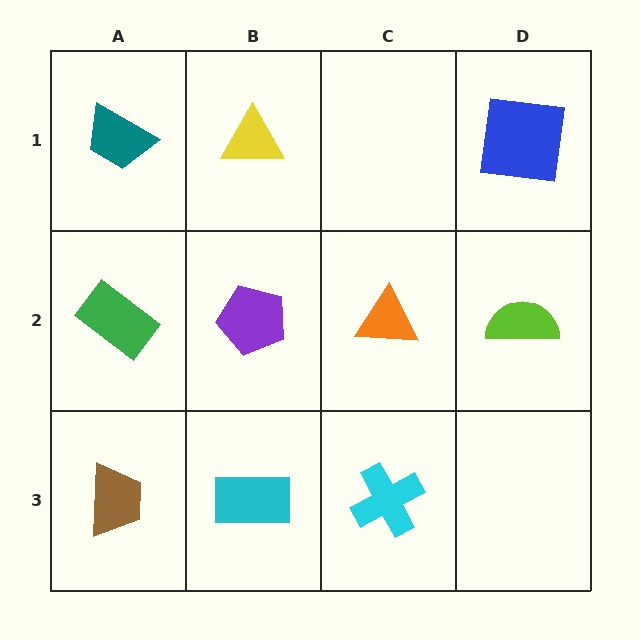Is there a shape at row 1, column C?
No, that cell is empty.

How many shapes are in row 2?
4 shapes.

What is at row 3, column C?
A cyan cross.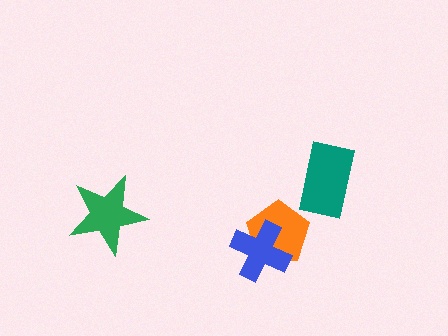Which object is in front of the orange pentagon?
The blue cross is in front of the orange pentagon.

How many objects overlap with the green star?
0 objects overlap with the green star.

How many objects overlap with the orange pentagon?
1 object overlaps with the orange pentagon.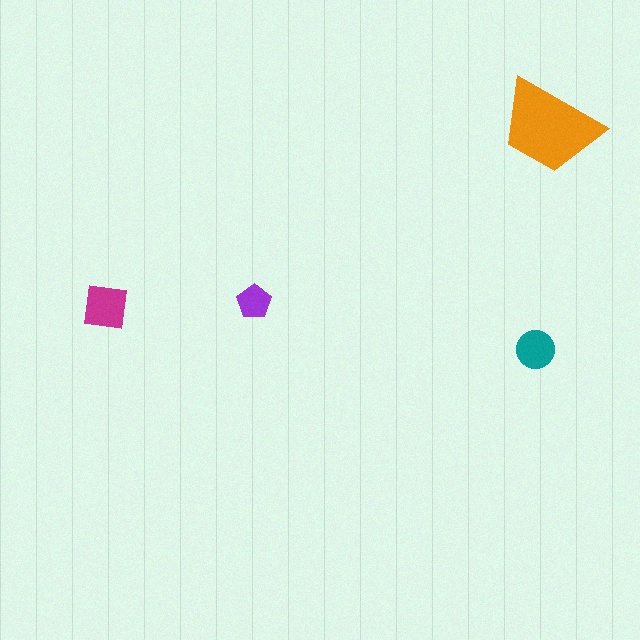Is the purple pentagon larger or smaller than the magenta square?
Smaller.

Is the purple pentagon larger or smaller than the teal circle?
Smaller.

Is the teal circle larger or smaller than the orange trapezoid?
Smaller.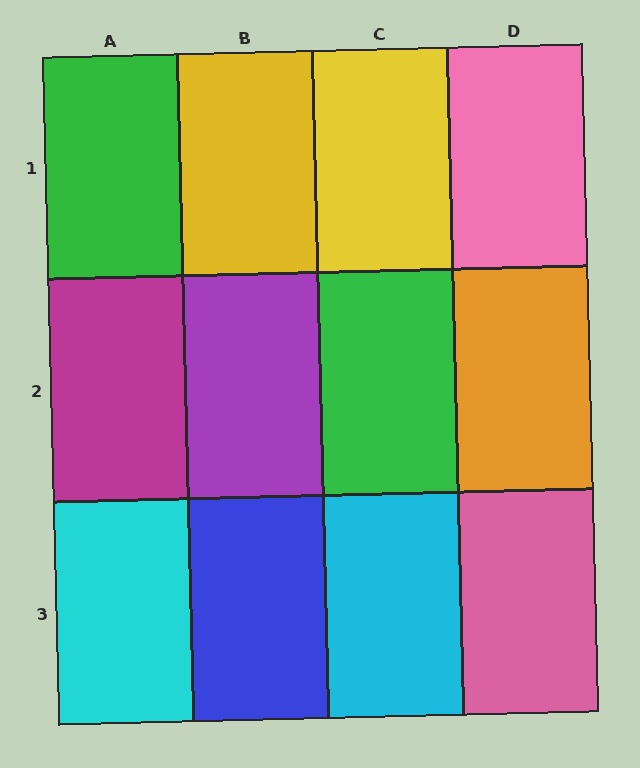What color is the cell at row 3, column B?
Blue.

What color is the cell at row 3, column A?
Cyan.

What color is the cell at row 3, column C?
Cyan.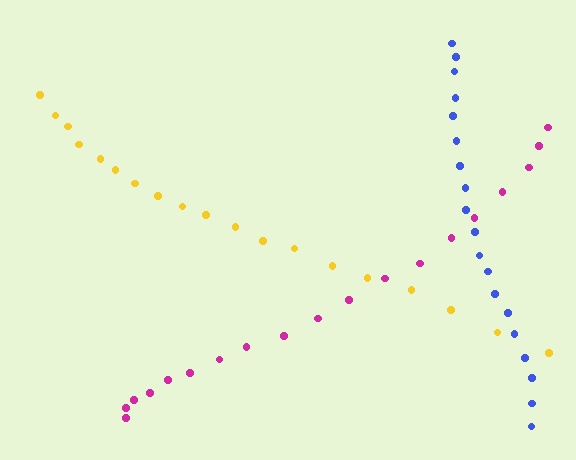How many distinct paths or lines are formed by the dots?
There are 3 distinct paths.